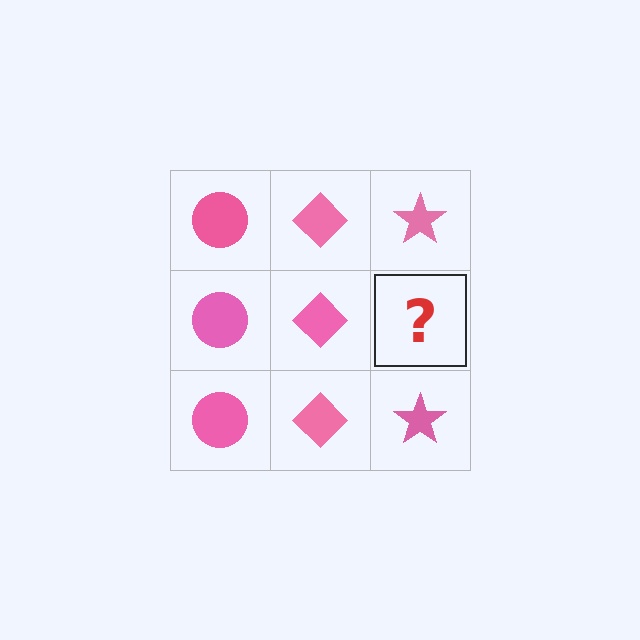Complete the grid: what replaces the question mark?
The question mark should be replaced with a pink star.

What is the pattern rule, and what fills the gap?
The rule is that each column has a consistent shape. The gap should be filled with a pink star.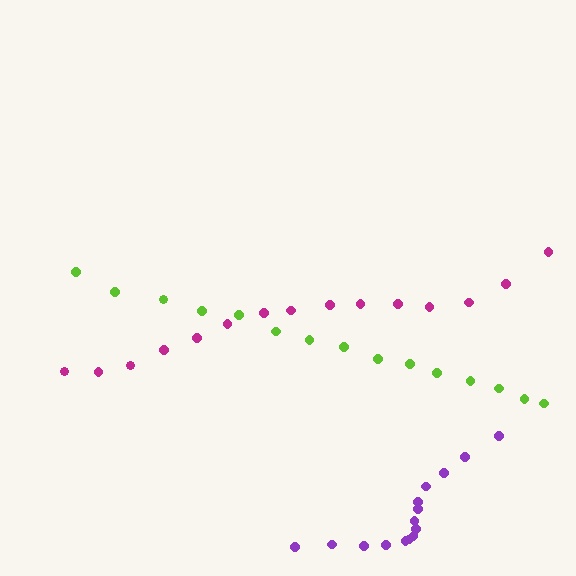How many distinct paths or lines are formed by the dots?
There are 3 distinct paths.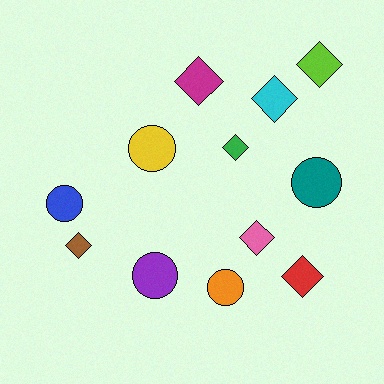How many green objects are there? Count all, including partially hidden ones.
There is 1 green object.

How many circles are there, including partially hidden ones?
There are 5 circles.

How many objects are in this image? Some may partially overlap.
There are 12 objects.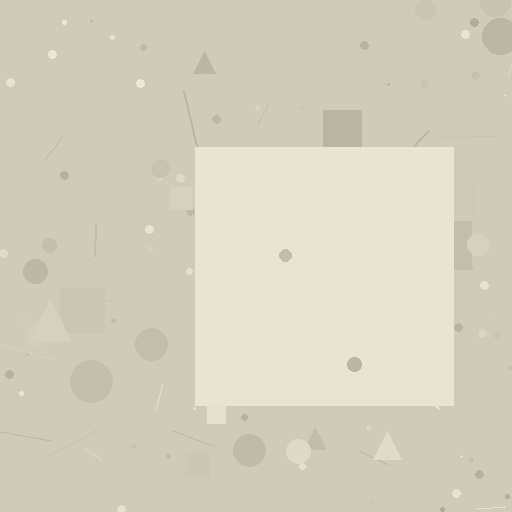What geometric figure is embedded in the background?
A square is embedded in the background.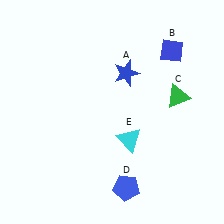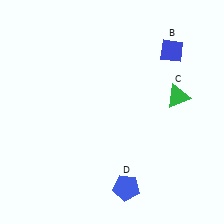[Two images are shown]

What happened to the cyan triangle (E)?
The cyan triangle (E) was removed in Image 2. It was in the bottom-right area of Image 1.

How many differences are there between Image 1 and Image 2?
There are 2 differences between the two images.